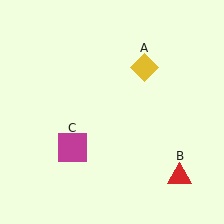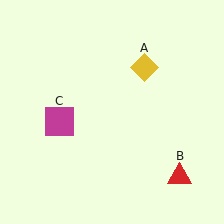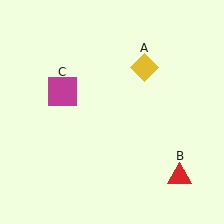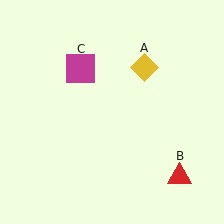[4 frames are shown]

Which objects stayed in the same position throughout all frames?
Yellow diamond (object A) and red triangle (object B) remained stationary.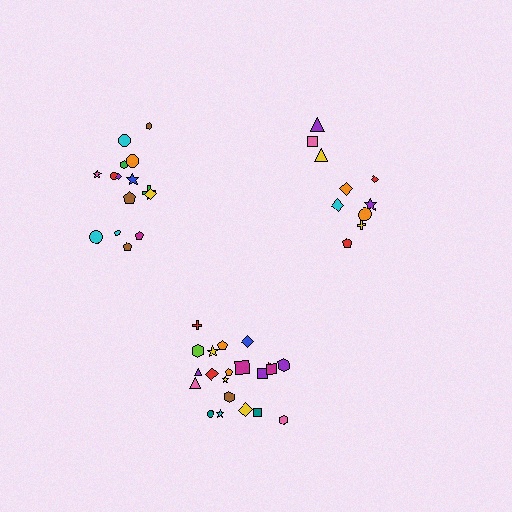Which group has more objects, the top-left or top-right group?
The top-left group.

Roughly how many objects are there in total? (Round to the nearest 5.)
Roughly 45 objects in total.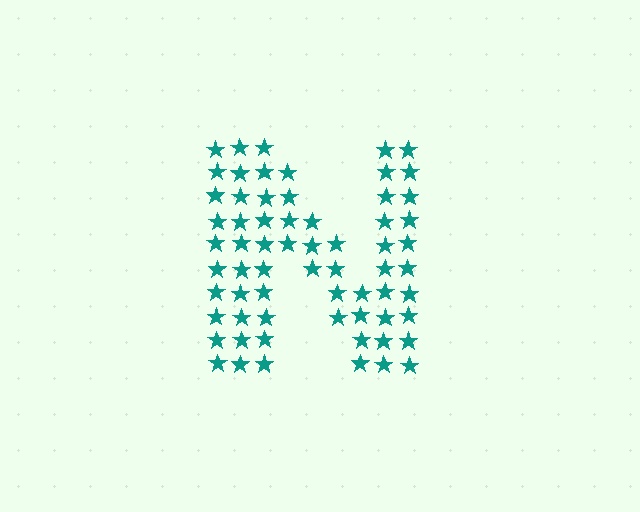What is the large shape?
The large shape is the letter N.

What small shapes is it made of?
It is made of small stars.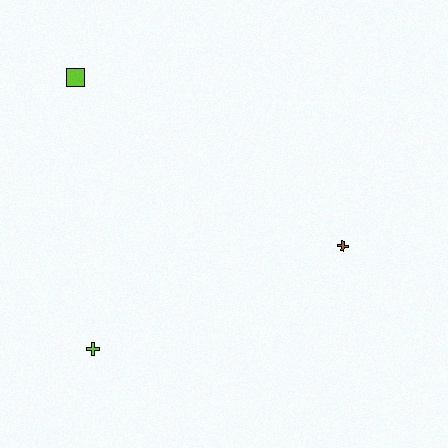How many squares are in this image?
There is 1 square.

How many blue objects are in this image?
There are no blue objects.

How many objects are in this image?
There are 3 objects.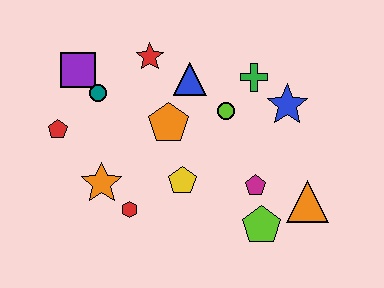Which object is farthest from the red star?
The orange triangle is farthest from the red star.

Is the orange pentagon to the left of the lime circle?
Yes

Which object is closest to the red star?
The blue triangle is closest to the red star.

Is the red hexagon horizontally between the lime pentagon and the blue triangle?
No